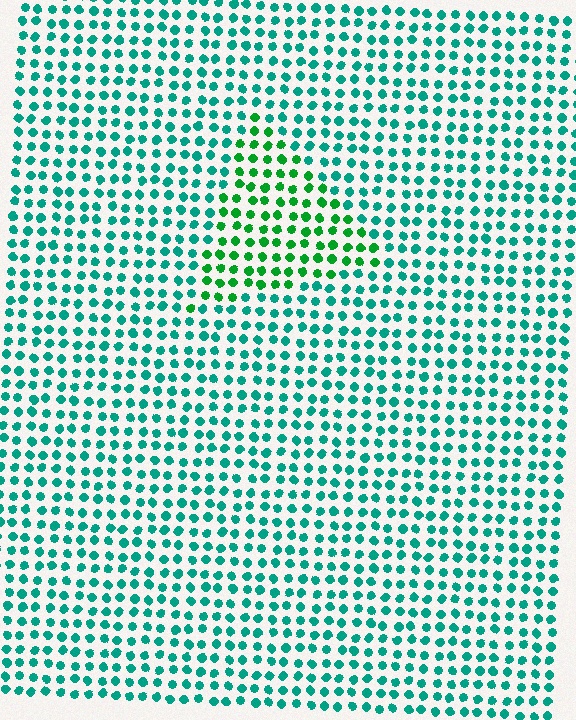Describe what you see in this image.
The image is filled with small teal elements in a uniform arrangement. A triangle-shaped region is visible where the elements are tinted to a slightly different hue, forming a subtle color boundary.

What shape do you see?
I see a triangle.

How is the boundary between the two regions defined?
The boundary is defined purely by a slight shift in hue (about 37 degrees). Spacing, size, and orientation are identical on both sides.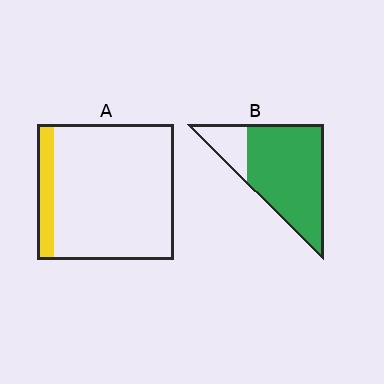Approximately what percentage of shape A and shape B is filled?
A is approximately 10% and B is approximately 80%.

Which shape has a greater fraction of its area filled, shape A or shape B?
Shape B.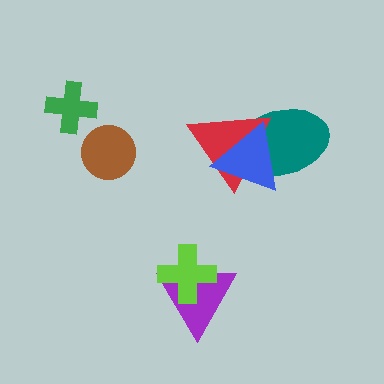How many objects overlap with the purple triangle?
1 object overlaps with the purple triangle.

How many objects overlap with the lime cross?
1 object overlaps with the lime cross.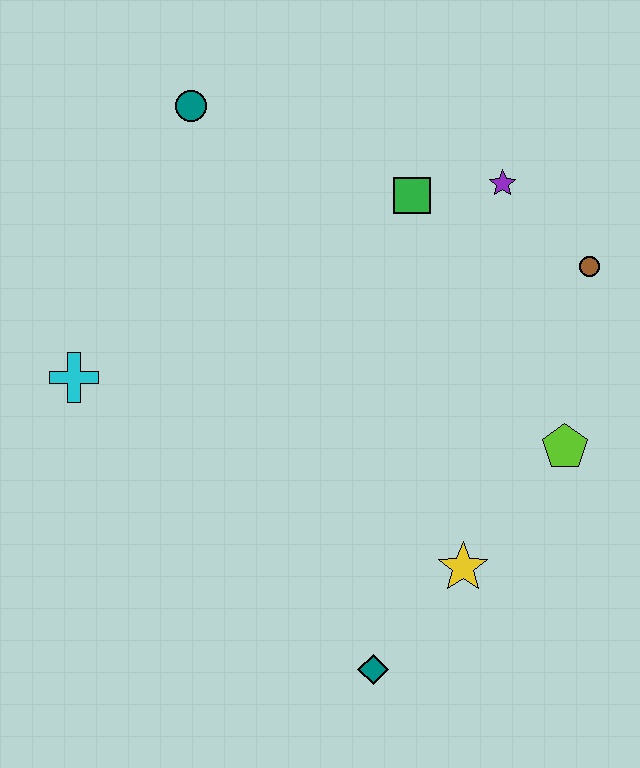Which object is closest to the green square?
The purple star is closest to the green square.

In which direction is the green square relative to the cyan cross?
The green square is to the right of the cyan cross.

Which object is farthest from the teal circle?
The teal diamond is farthest from the teal circle.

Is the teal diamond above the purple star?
No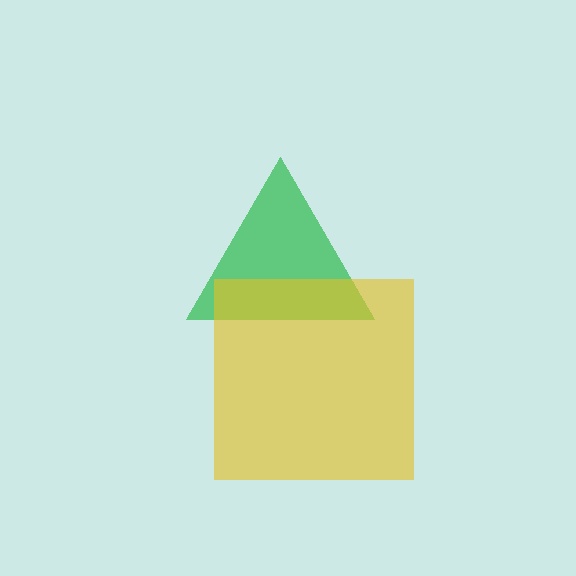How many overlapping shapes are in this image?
There are 2 overlapping shapes in the image.